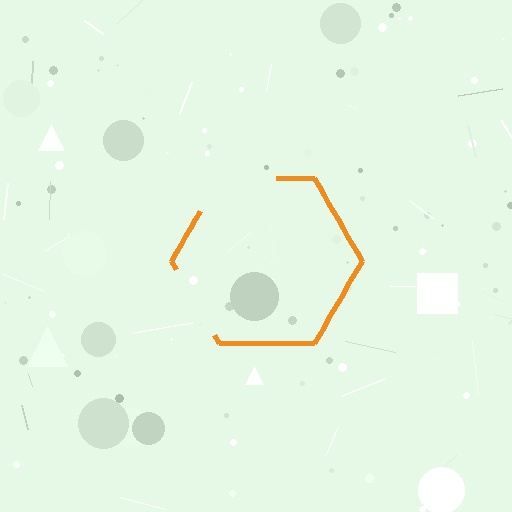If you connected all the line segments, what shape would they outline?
They would outline a hexagon.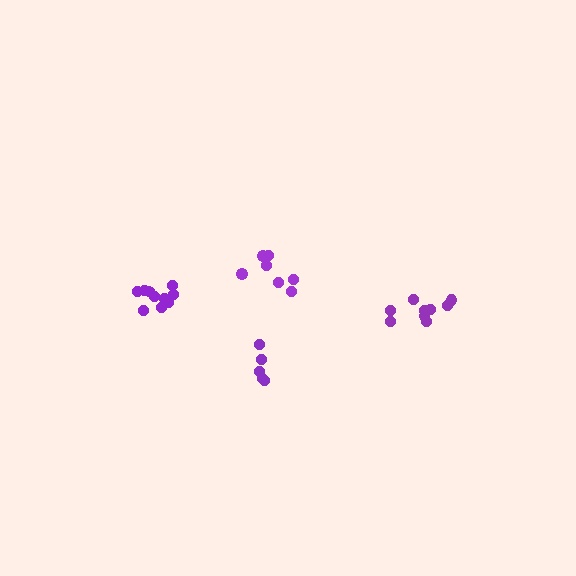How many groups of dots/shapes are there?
There are 4 groups.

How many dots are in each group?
Group 1: 9 dots, Group 2: 10 dots, Group 3: 5 dots, Group 4: 7 dots (31 total).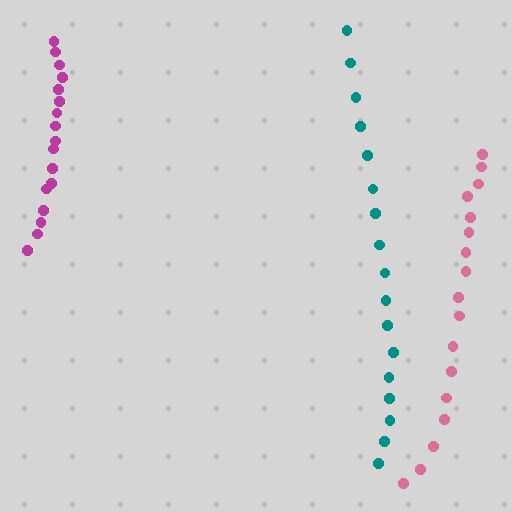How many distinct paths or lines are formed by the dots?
There are 3 distinct paths.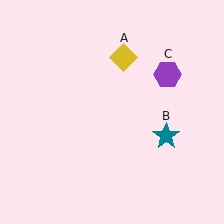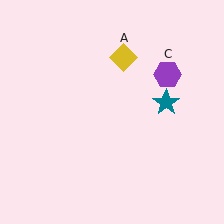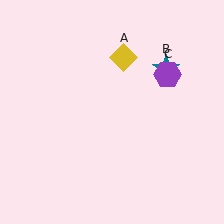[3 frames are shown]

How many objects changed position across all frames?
1 object changed position: teal star (object B).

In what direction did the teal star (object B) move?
The teal star (object B) moved up.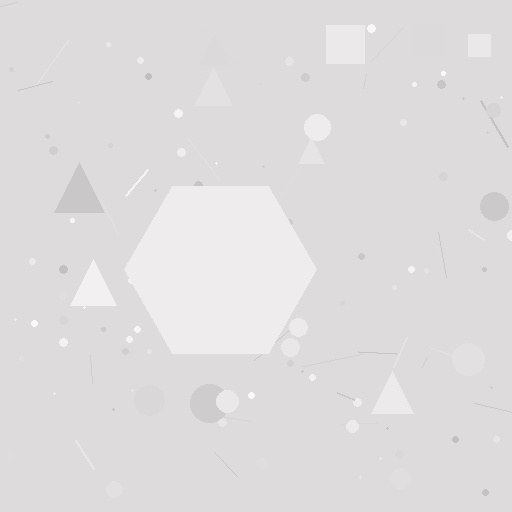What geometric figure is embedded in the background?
A hexagon is embedded in the background.